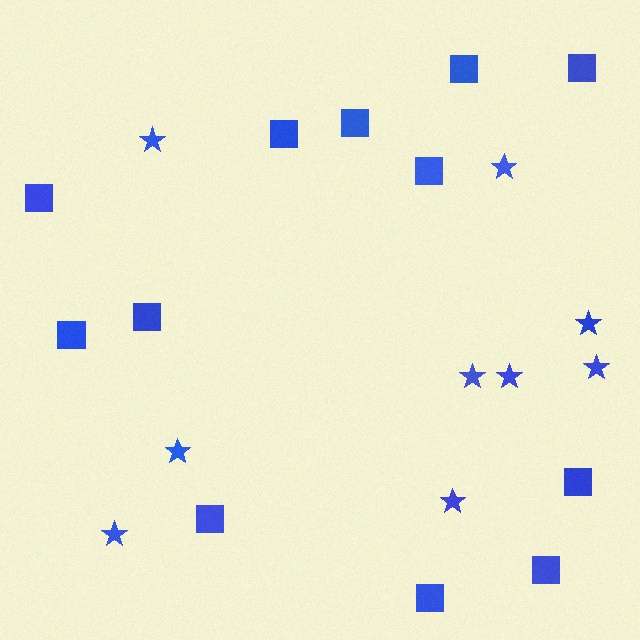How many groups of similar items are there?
There are 2 groups: one group of stars (9) and one group of squares (12).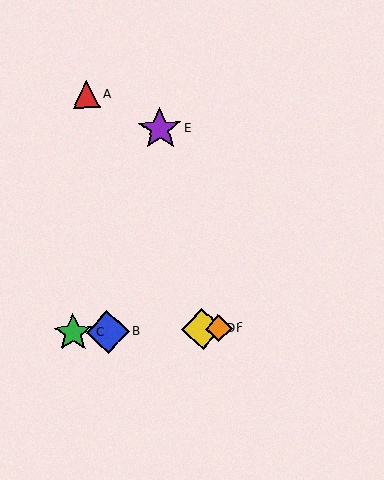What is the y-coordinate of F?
Object F is at y≈328.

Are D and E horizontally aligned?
No, D is at y≈329 and E is at y≈129.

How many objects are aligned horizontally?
4 objects (B, C, D, F) are aligned horizontally.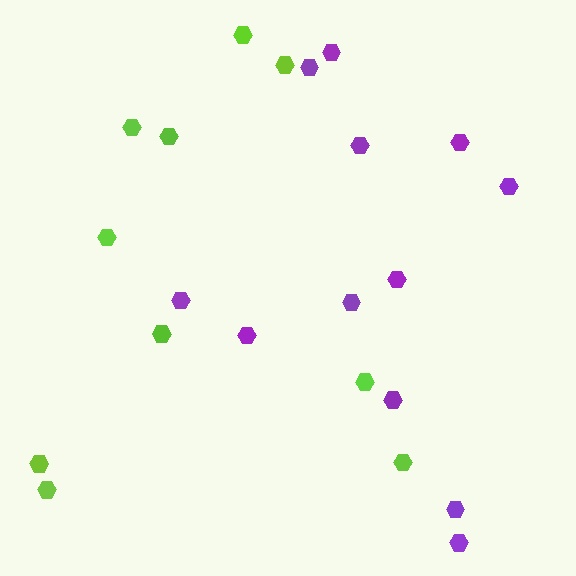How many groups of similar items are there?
There are 2 groups: one group of purple hexagons (12) and one group of lime hexagons (10).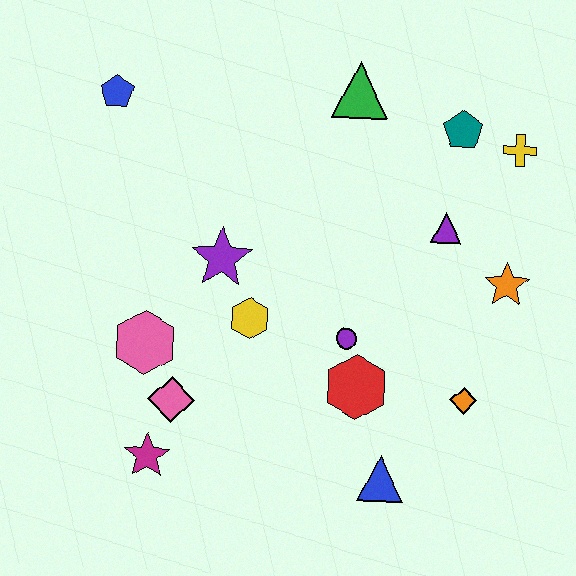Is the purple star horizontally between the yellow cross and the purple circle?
No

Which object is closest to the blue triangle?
The red hexagon is closest to the blue triangle.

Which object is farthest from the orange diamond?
The blue pentagon is farthest from the orange diamond.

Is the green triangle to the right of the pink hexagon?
Yes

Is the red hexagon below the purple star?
Yes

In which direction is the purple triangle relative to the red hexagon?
The purple triangle is above the red hexagon.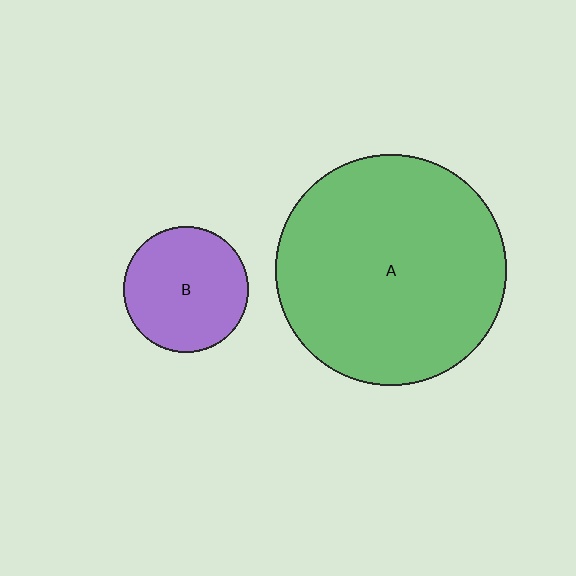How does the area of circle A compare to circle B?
Approximately 3.4 times.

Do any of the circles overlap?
No, none of the circles overlap.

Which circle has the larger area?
Circle A (green).